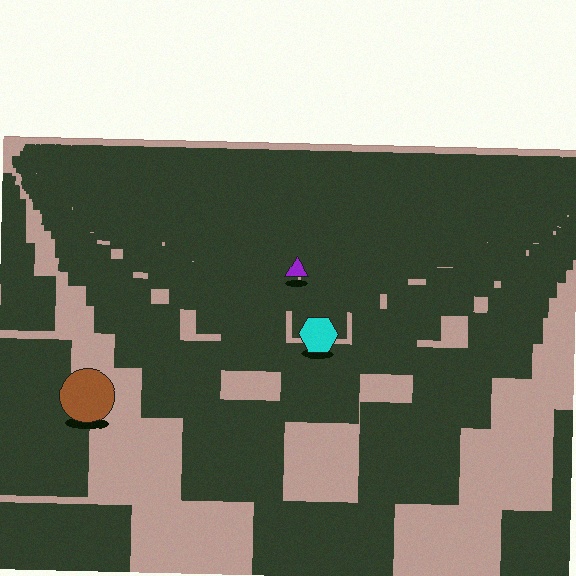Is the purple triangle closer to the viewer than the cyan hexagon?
No. The cyan hexagon is closer — you can tell from the texture gradient: the ground texture is coarser near it.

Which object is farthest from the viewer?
The purple triangle is farthest from the viewer. It appears smaller and the ground texture around it is denser.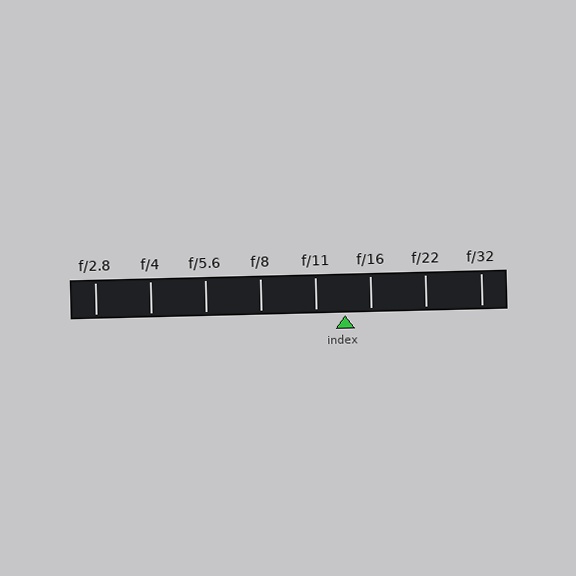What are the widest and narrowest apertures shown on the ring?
The widest aperture shown is f/2.8 and the narrowest is f/32.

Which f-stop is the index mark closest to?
The index mark is closest to f/16.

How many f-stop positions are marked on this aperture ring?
There are 8 f-stop positions marked.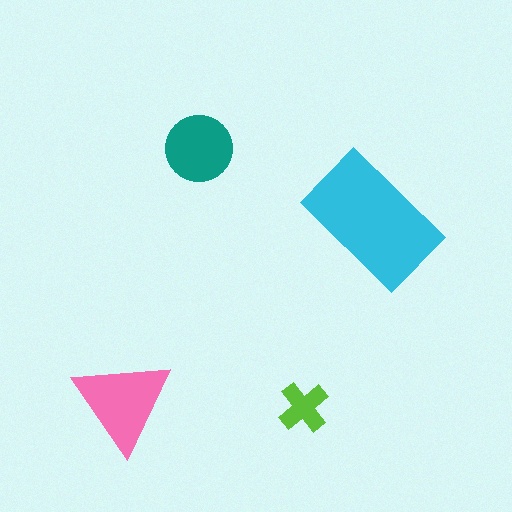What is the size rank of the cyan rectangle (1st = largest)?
1st.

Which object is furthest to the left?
The pink triangle is leftmost.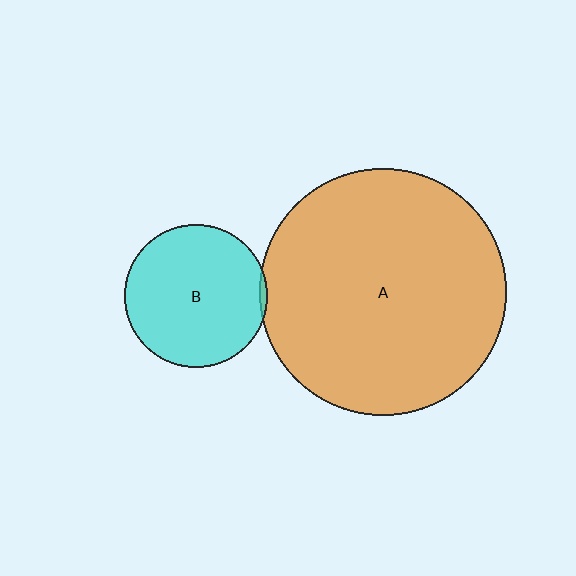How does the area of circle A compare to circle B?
Approximately 3.0 times.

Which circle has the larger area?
Circle A (orange).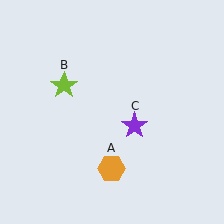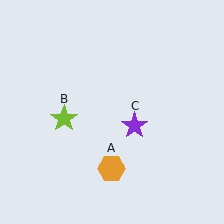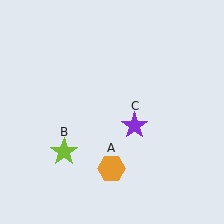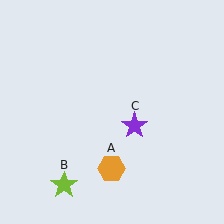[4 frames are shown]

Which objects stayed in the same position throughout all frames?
Orange hexagon (object A) and purple star (object C) remained stationary.